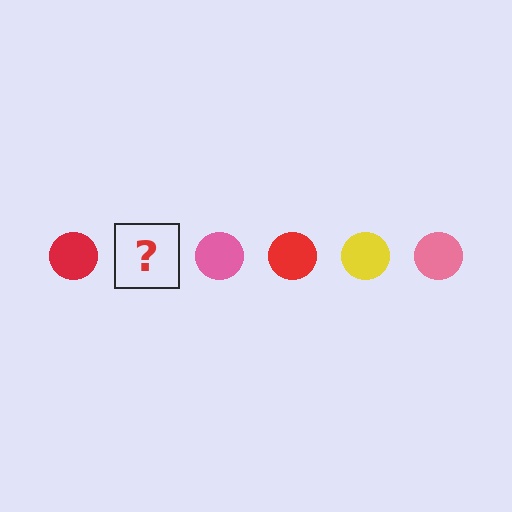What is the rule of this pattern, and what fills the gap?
The rule is that the pattern cycles through red, yellow, pink circles. The gap should be filled with a yellow circle.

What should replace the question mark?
The question mark should be replaced with a yellow circle.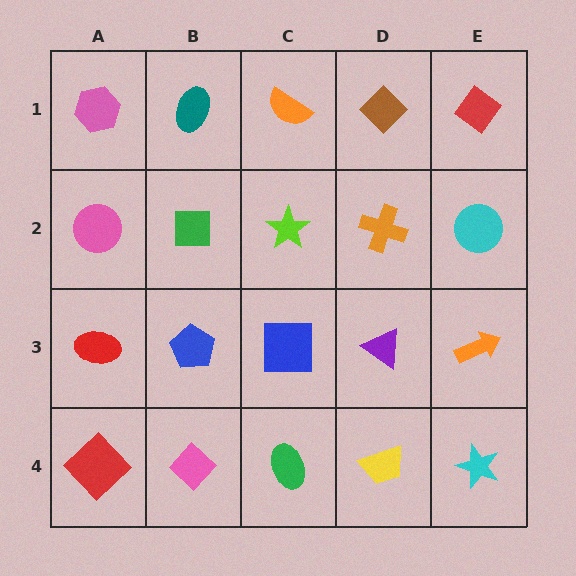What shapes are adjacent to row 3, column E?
A cyan circle (row 2, column E), a cyan star (row 4, column E), a purple triangle (row 3, column D).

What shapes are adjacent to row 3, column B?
A green square (row 2, column B), a pink diamond (row 4, column B), a red ellipse (row 3, column A), a blue square (row 3, column C).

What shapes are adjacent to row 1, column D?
An orange cross (row 2, column D), an orange semicircle (row 1, column C), a red diamond (row 1, column E).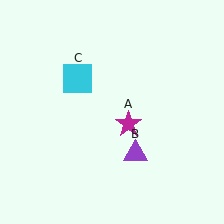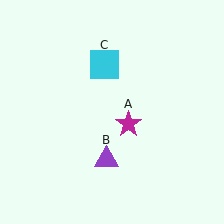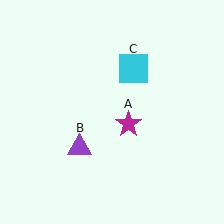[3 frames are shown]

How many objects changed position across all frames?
2 objects changed position: purple triangle (object B), cyan square (object C).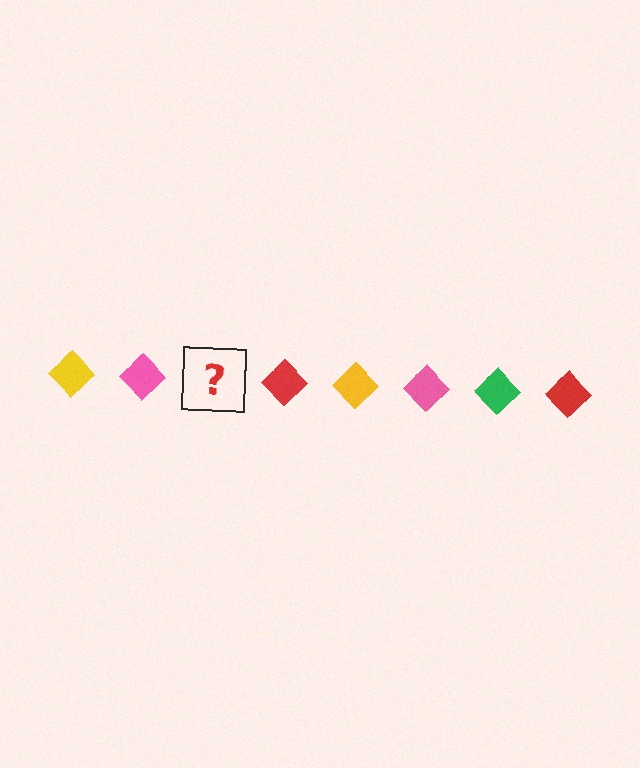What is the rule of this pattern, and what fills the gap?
The rule is that the pattern cycles through yellow, pink, green, red diamonds. The gap should be filled with a green diamond.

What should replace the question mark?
The question mark should be replaced with a green diamond.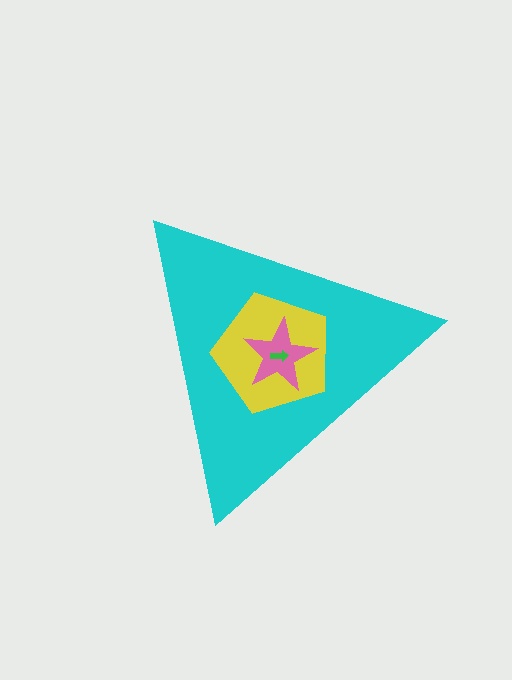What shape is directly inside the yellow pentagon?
The pink star.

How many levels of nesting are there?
4.